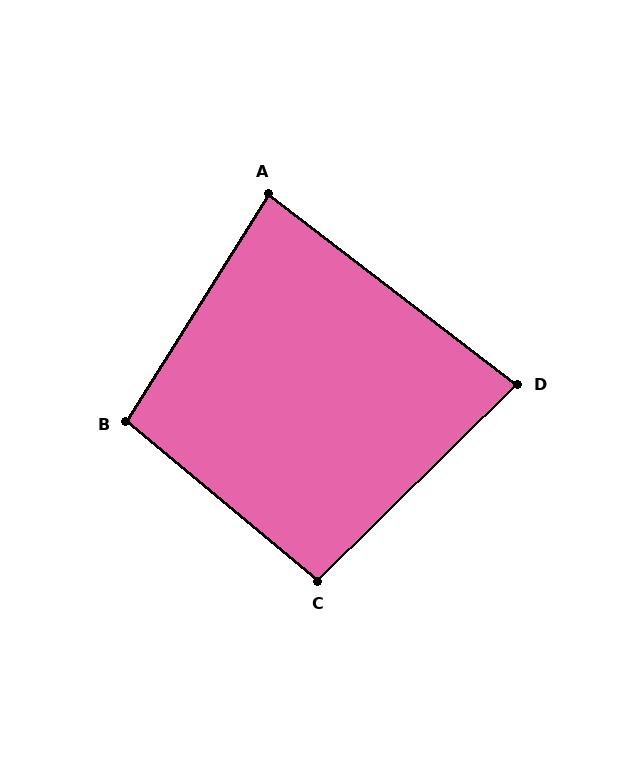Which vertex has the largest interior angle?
B, at approximately 98 degrees.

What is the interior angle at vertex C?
Approximately 95 degrees (obtuse).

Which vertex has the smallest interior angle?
D, at approximately 82 degrees.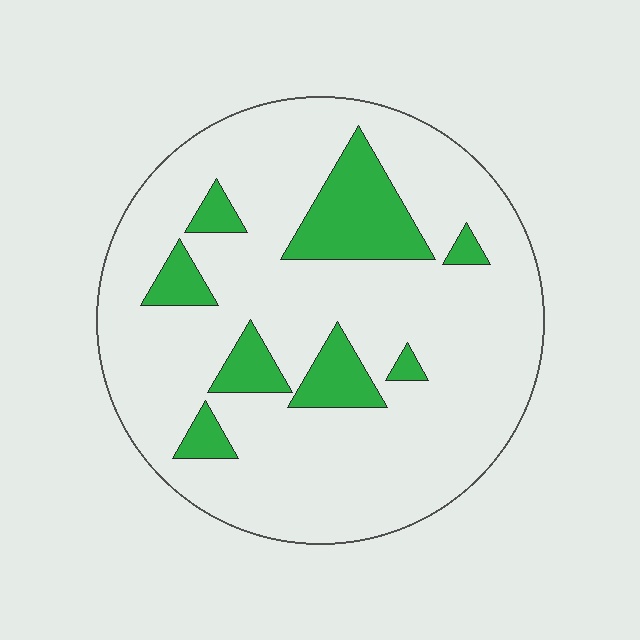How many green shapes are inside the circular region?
8.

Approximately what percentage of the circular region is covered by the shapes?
Approximately 15%.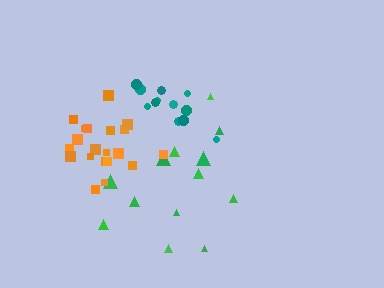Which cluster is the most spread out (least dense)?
Green.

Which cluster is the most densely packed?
Orange.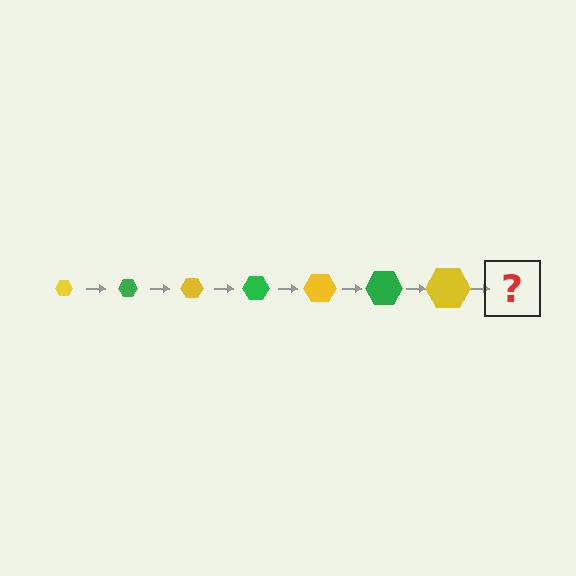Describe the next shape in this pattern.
It should be a green hexagon, larger than the previous one.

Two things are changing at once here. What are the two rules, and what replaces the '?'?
The two rules are that the hexagon grows larger each step and the color cycles through yellow and green. The '?' should be a green hexagon, larger than the previous one.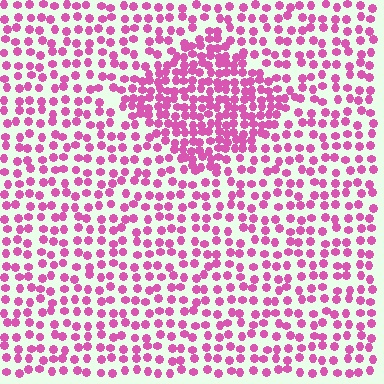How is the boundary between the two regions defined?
The boundary is defined by a change in element density (approximately 1.9x ratio). All elements are the same color, size, and shape.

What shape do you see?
I see a diamond.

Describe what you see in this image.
The image contains small pink elements arranged at two different densities. A diamond-shaped region is visible where the elements are more densely packed than the surrounding area.